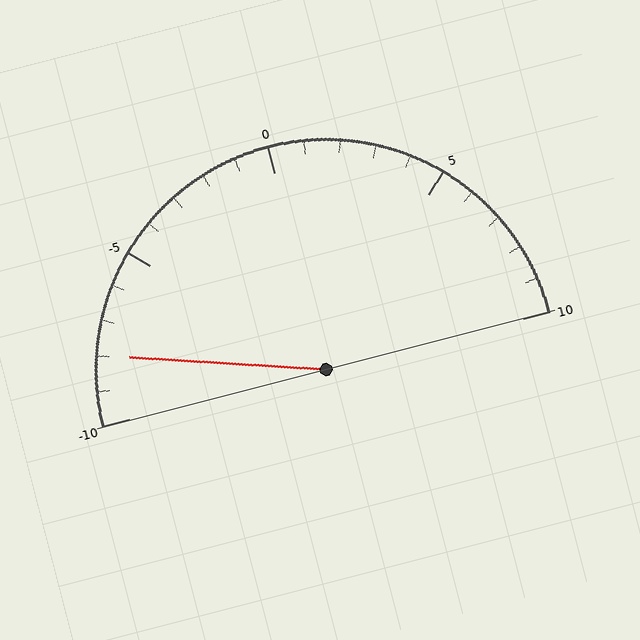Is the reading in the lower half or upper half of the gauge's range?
The reading is in the lower half of the range (-10 to 10).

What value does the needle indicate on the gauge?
The needle indicates approximately -8.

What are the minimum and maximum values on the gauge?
The gauge ranges from -10 to 10.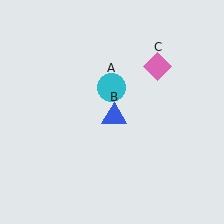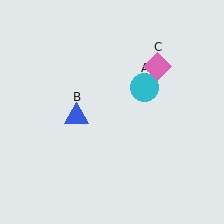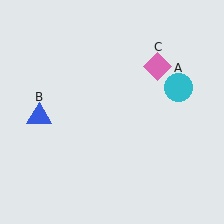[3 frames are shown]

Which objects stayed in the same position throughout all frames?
Pink diamond (object C) remained stationary.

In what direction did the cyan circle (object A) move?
The cyan circle (object A) moved right.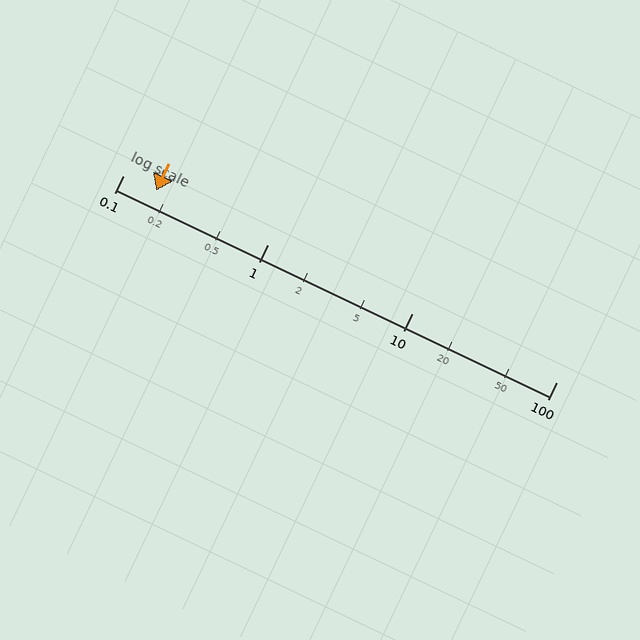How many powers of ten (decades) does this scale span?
The scale spans 3 decades, from 0.1 to 100.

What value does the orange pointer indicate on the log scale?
The pointer indicates approximately 0.17.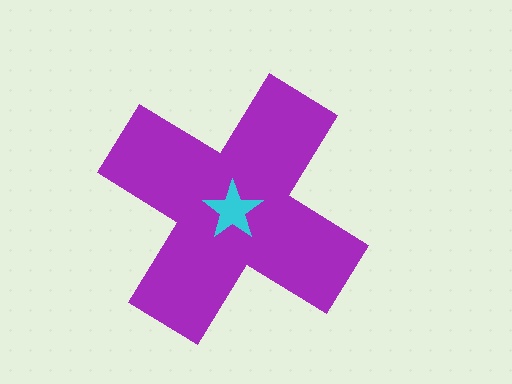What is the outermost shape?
The purple cross.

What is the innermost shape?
The cyan star.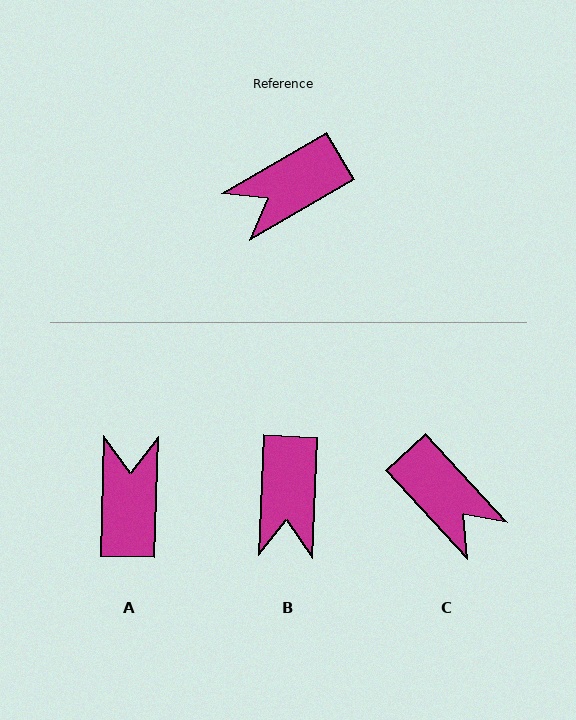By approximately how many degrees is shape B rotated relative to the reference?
Approximately 58 degrees counter-clockwise.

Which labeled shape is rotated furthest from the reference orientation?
A, about 122 degrees away.